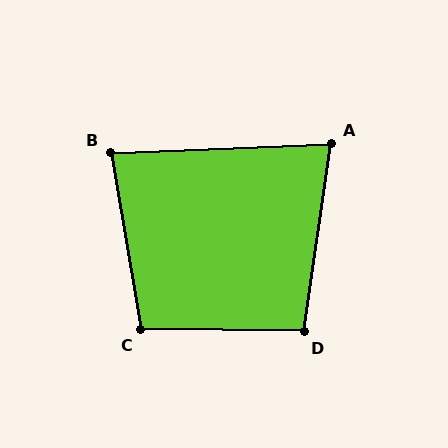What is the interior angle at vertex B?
Approximately 83 degrees (acute).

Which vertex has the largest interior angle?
C, at approximately 101 degrees.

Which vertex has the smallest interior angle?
A, at approximately 79 degrees.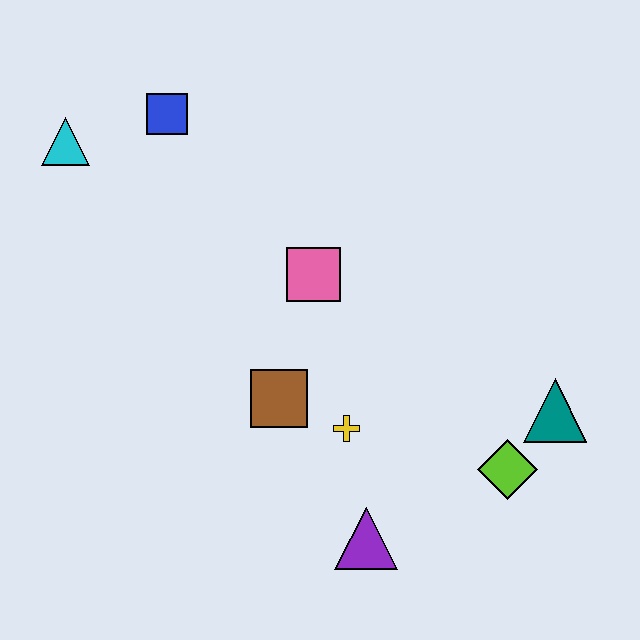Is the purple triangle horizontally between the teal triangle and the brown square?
Yes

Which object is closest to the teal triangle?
The lime diamond is closest to the teal triangle.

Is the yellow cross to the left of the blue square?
No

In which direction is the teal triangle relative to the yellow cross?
The teal triangle is to the right of the yellow cross.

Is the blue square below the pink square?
No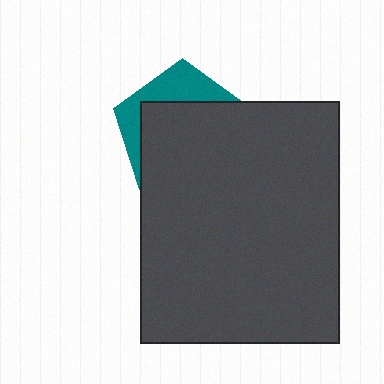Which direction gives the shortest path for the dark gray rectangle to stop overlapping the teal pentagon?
Moving down gives the shortest separation.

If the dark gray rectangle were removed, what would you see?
You would see the complete teal pentagon.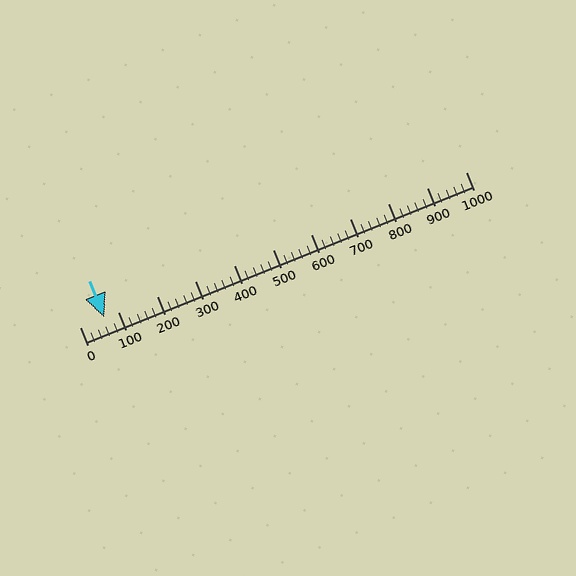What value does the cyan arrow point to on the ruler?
The cyan arrow points to approximately 64.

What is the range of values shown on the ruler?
The ruler shows values from 0 to 1000.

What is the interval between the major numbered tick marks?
The major tick marks are spaced 100 units apart.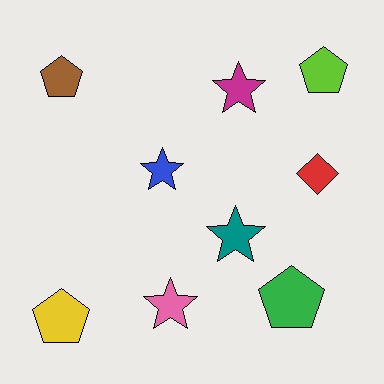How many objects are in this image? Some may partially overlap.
There are 9 objects.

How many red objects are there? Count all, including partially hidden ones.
There is 1 red object.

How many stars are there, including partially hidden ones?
There are 4 stars.